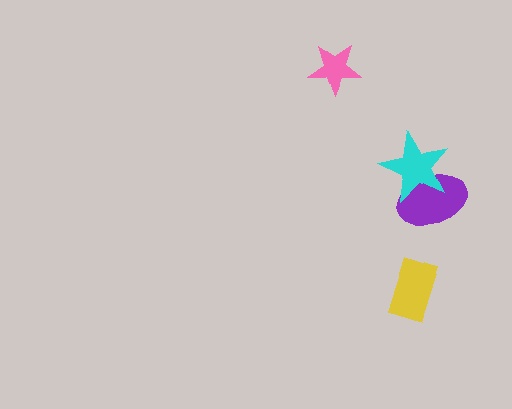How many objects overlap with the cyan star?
1 object overlaps with the cyan star.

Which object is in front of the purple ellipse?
The cyan star is in front of the purple ellipse.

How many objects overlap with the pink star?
0 objects overlap with the pink star.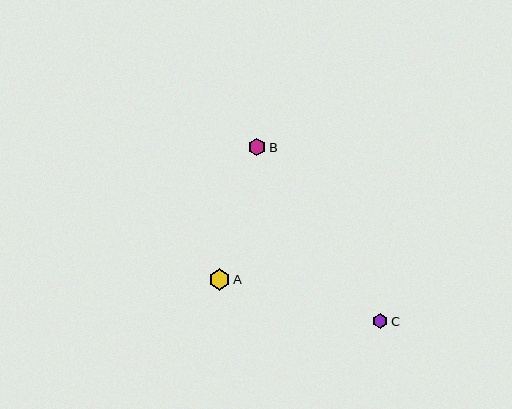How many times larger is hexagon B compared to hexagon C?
Hexagon B is approximately 1.2 times the size of hexagon C.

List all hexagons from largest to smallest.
From largest to smallest: A, B, C.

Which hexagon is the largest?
Hexagon A is the largest with a size of approximately 21 pixels.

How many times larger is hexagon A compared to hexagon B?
Hexagon A is approximately 1.2 times the size of hexagon B.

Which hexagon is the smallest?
Hexagon C is the smallest with a size of approximately 15 pixels.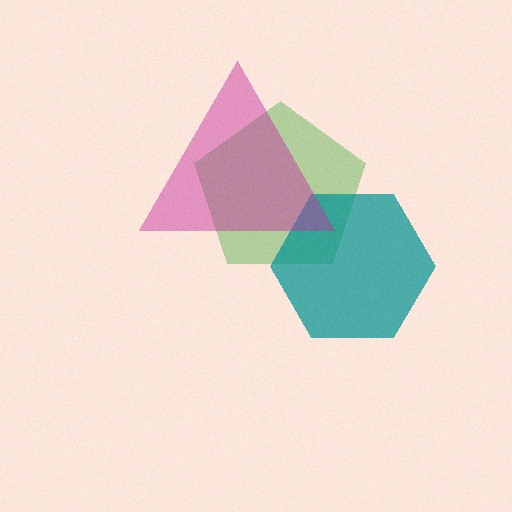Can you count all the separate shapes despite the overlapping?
Yes, there are 3 separate shapes.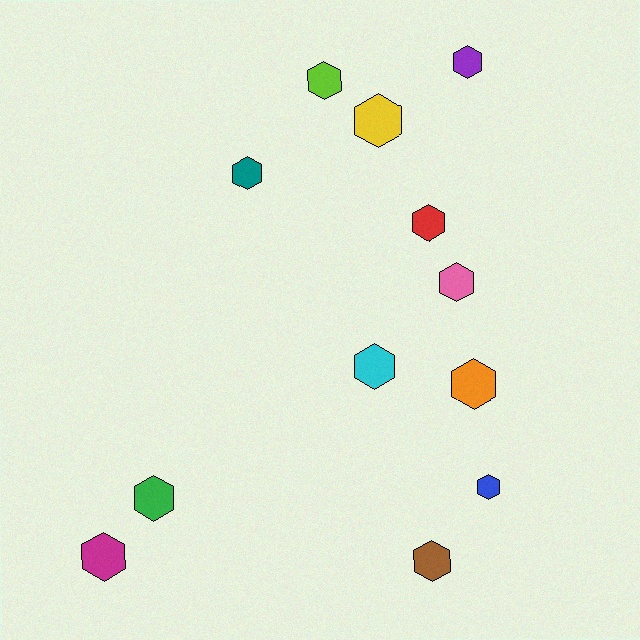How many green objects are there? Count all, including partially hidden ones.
There is 1 green object.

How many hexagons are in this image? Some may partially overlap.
There are 12 hexagons.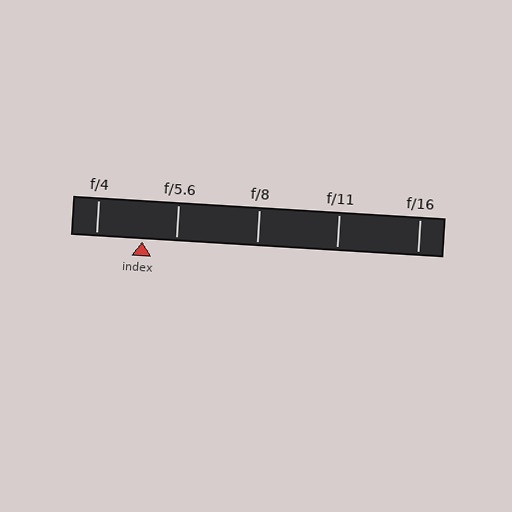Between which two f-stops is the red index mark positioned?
The index mark is between f/4 and f/5.6.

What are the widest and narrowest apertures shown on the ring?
The widest aperture shown is f/4 and the narrowest is f/16.